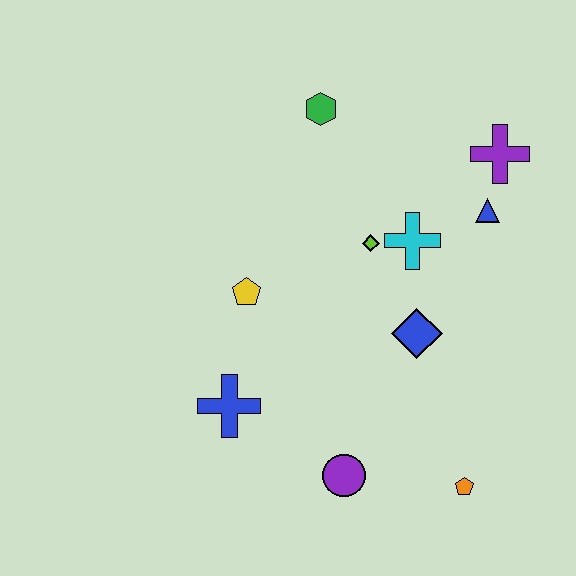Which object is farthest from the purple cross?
The blue cross is farthest from the purple cross.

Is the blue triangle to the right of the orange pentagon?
Yes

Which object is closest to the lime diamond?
The cyan cross is closest to the lime diamond.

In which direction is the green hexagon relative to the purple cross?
The green hexagon is to the left of the purple cross.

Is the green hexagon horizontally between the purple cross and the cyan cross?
No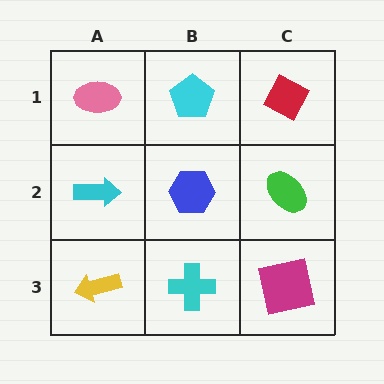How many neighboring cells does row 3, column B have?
3.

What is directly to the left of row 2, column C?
A blue hexagon.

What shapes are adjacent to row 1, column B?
A blue hexagon (row 2, column B), a pink ellipse (row 1, column A), a red diamond (row 1, column C).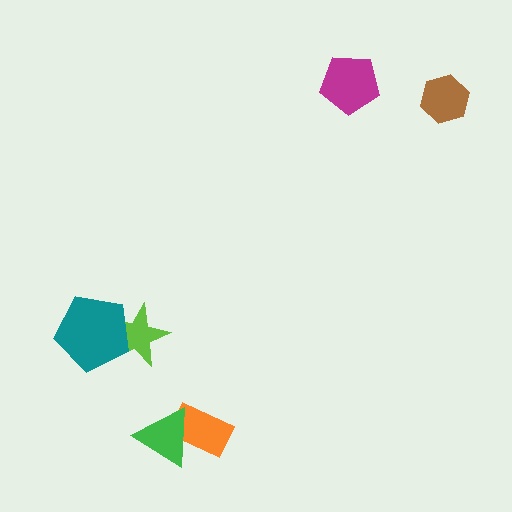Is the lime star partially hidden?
Yes, it is partially covered by another shape.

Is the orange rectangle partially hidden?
Yes, it is partially covered by another shape.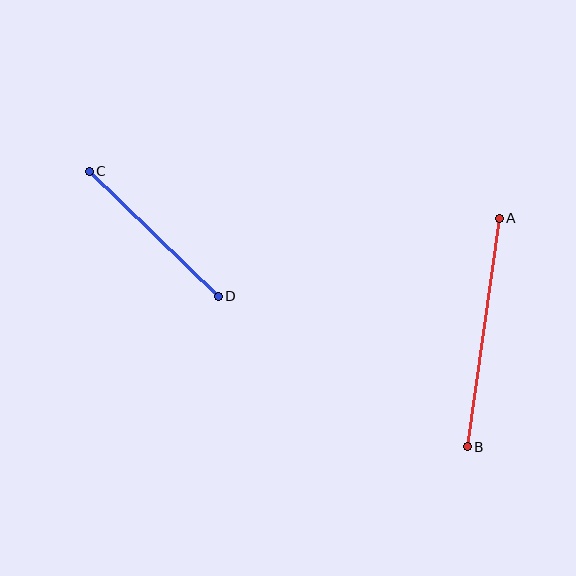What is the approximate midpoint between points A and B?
The midpoint is at approximately (483, 332) pixels.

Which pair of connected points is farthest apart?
Points A and B are farthest apart.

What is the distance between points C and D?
The distance is approximately 180 pixels.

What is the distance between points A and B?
The distance is approximately 231 pixels.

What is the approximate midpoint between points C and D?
The midpoint is at approximately (154, 234) pixels.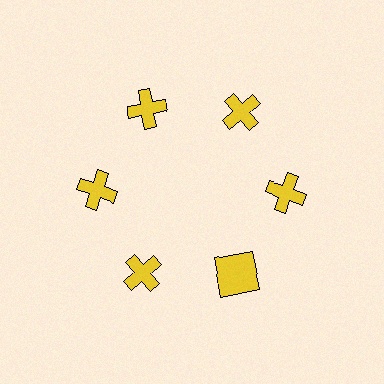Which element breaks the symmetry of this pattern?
The yellow square at roughly the 5 o'clock position breaks the symmetry. All other shapes are yellow crosses.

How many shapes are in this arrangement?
There are 6 shapes arranged in a ring pattern.